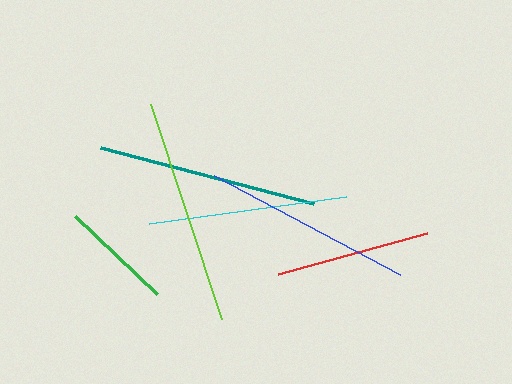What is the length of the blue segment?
The blue segment is approximately 211 pixels long.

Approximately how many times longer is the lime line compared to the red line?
The lime line is approximately 1.5 times the length of the red line.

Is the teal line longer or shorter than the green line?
The teal line is longer than the green line.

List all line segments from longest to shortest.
From longest to shortest: lime, teal, blue, cyan, red, green.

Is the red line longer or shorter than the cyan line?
The cyan line is longer than the red line.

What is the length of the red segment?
The red segment is approximately 155 pixels long.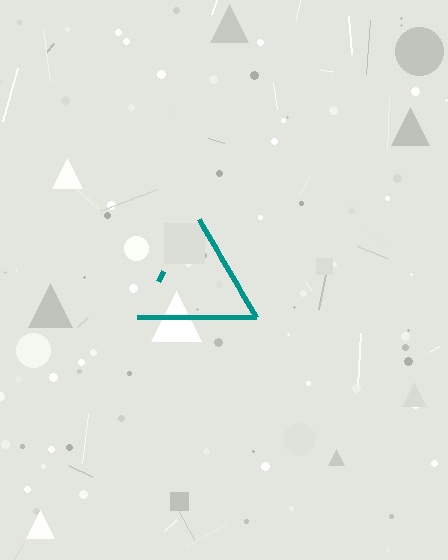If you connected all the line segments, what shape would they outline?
They would outline a triangle.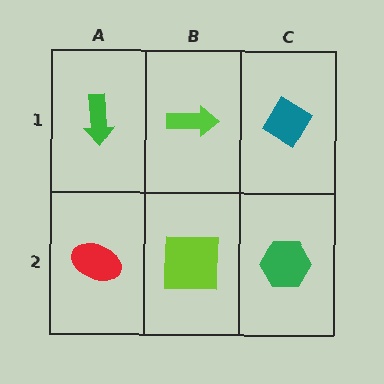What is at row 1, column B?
A lime arrow.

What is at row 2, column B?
A lime square.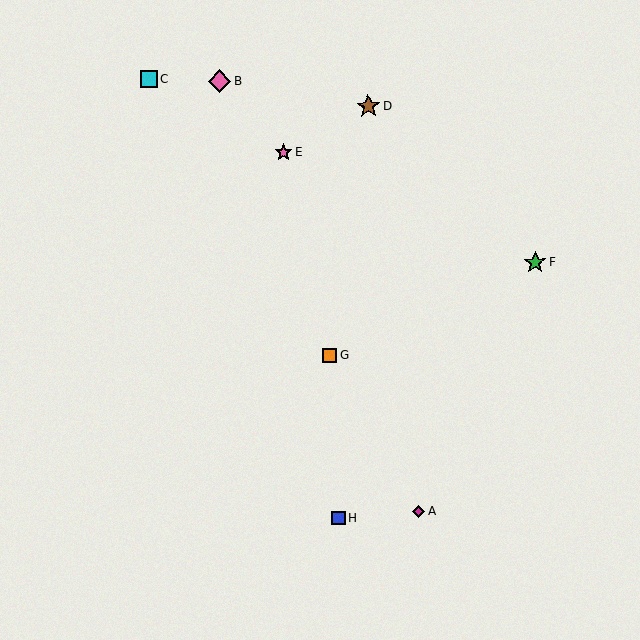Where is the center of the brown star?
The center of the brown star is at (368, 106).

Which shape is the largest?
The brown star (labeled D) is the largest.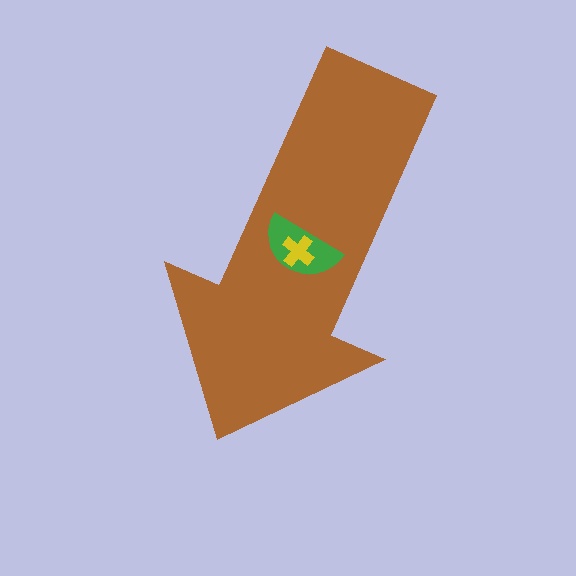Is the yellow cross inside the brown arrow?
Yes.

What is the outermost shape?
The brown arrow.